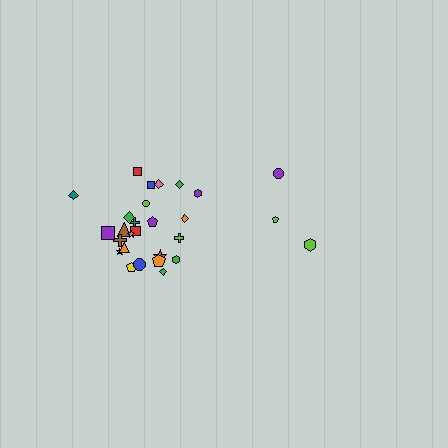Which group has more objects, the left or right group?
The left group.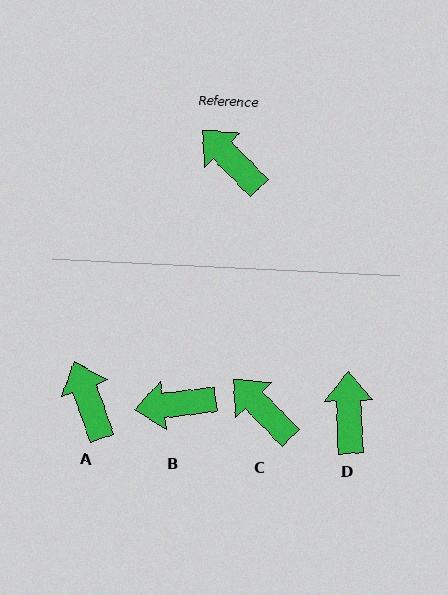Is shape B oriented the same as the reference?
No, it is off by about 53 degrees.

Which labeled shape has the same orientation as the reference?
C.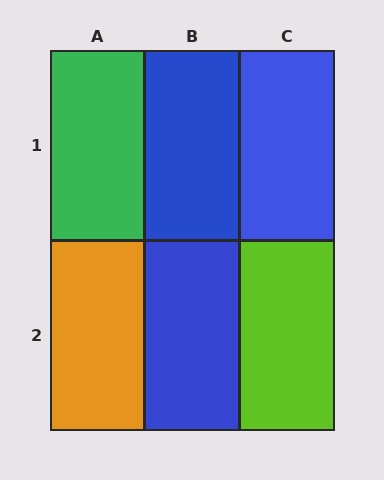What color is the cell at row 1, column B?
Blue.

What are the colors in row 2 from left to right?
Orange, blue, lime.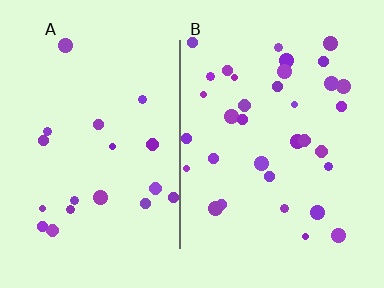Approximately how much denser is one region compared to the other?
Approximately 1.7× — region B over region A.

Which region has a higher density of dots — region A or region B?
B (the right).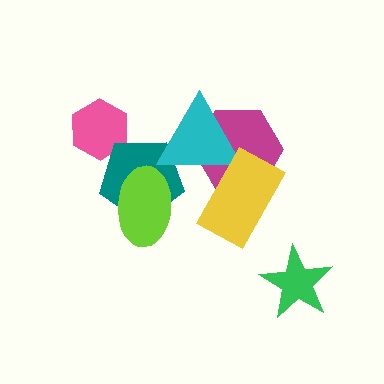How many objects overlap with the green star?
0 objects overlap with the green star.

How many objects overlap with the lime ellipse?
1 object overlaps with the lime ellipse.